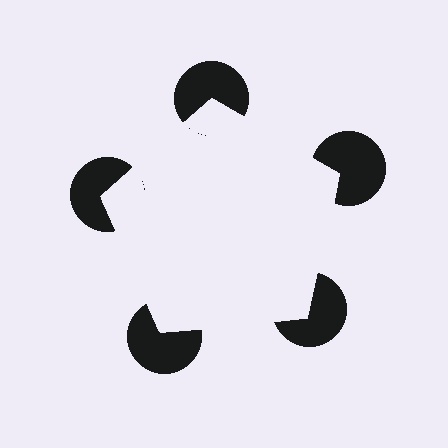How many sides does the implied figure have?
5 sides.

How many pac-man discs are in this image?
There are 5 — one at each vertex of the illusory pentagon.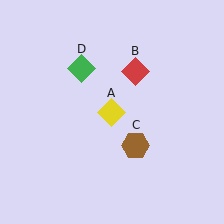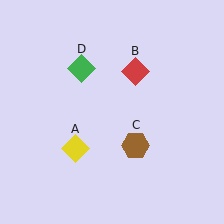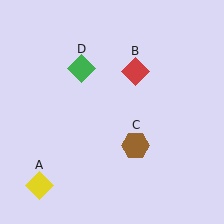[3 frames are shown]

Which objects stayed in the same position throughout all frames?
Red diamond (object B) and brown hexagon (object C) and green diamond (object D) remained stationary.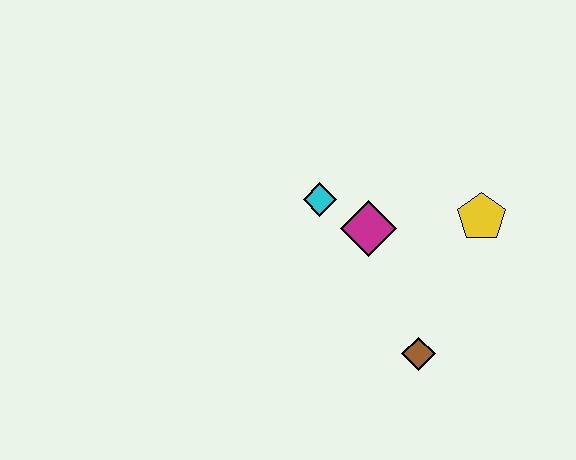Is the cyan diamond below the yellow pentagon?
No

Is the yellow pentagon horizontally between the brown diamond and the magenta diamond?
No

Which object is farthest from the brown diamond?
The cyan diamond is farthest from the brown diamond.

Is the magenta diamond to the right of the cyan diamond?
Yes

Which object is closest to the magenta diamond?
The cyan diamond is closest to the magenta diamond.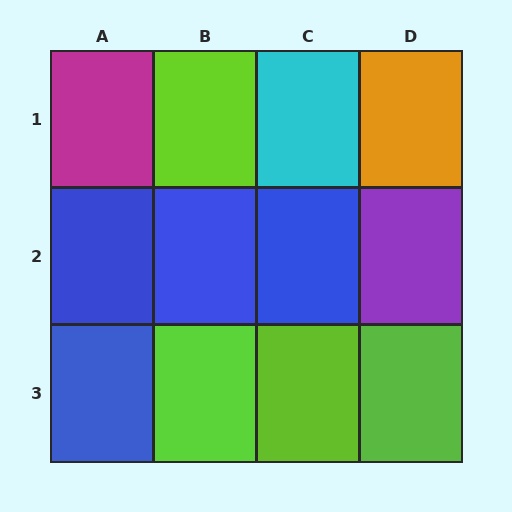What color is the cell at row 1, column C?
Cyan.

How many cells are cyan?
1 cell is cyan.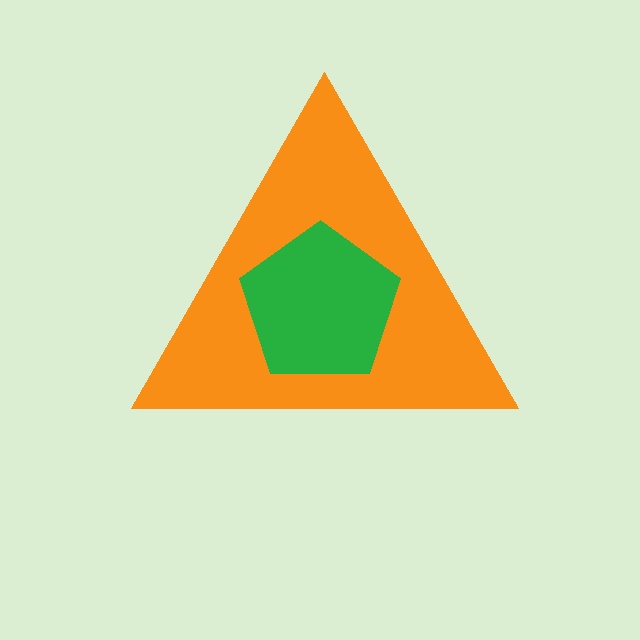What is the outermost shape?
The orange triangle.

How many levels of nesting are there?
2.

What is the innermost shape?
The green pentagon.